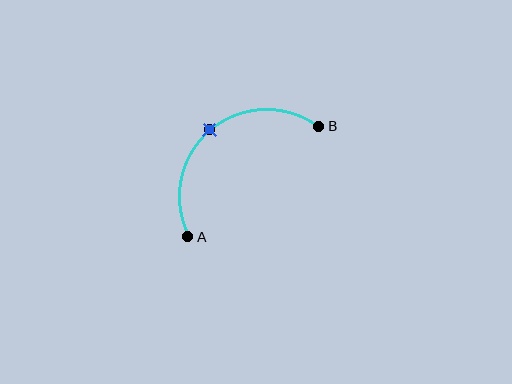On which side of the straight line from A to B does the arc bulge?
The arc bulges above and to the left of the straight line connecting A and B.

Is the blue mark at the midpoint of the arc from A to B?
Yes. The blue mark lies on the arc at equal arc-length from both A and B — it is the arc midpoint.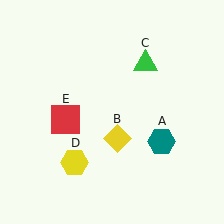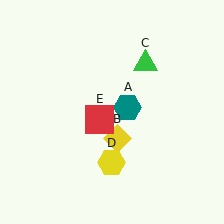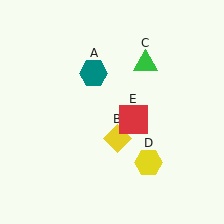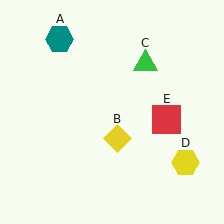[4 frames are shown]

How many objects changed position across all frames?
3 objects changed position: teal hexagon (object A), yellow hexagon (object D), red square (object E).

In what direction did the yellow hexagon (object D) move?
The yellow hexagon (object D) moved right.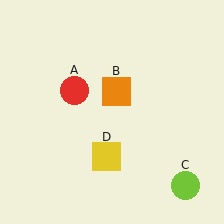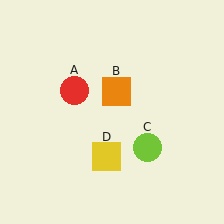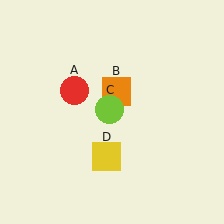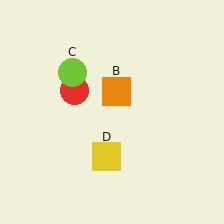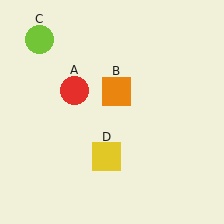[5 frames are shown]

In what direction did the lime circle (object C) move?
The lime circle (object C) moved up and to the left.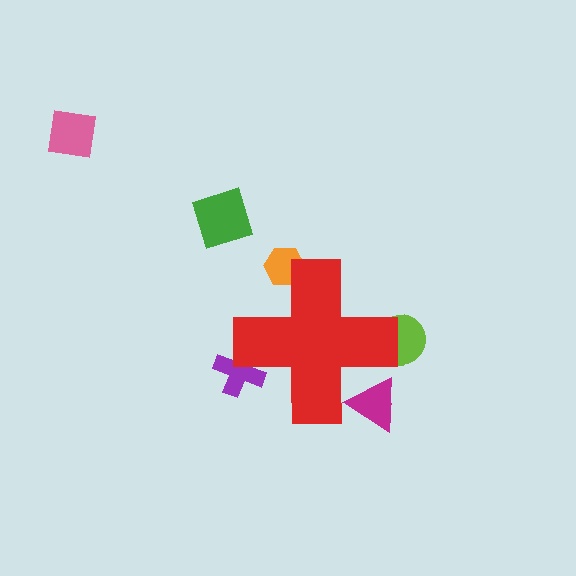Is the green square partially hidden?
No, the green square is fully visible.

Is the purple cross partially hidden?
Yes, the purple cross is partially hidden behind the red cross.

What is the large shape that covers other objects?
A red cross.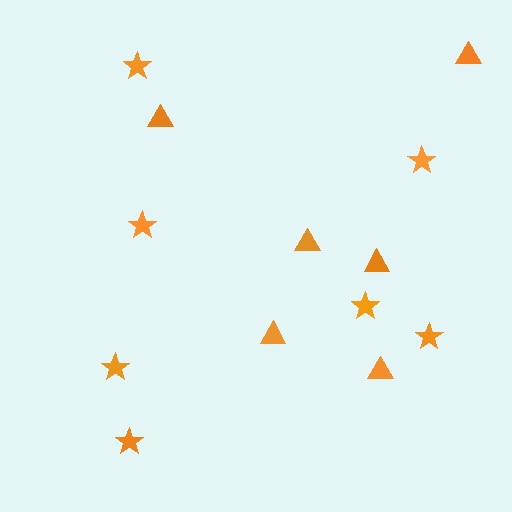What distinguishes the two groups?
There are 2 groups: one group of triangles (6) and one group of stars (7).